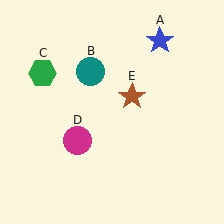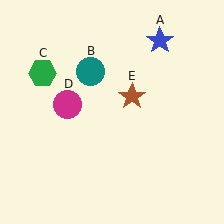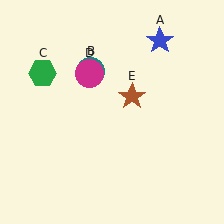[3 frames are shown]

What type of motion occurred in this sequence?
The magenta circle (object D) rotated clockwise around the center of the scene.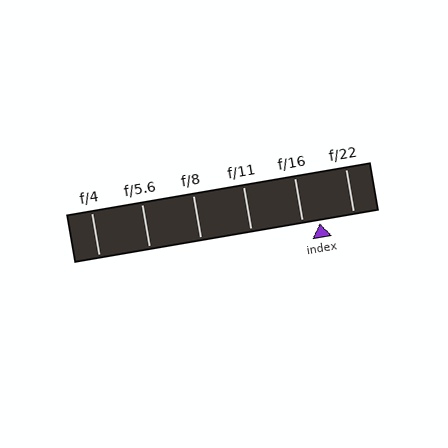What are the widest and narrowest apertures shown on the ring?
The widest aperture shown is f/4 and the narrowest is f/22.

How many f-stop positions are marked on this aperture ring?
There are 6 f-stop positions marked.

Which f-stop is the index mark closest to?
The index mark is closest to f/16.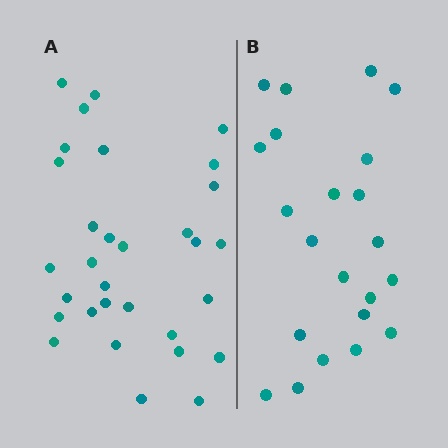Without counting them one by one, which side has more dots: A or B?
Region A (the left region) has more dots.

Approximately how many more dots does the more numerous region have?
Region A has roughly 8 or so more dots than region B.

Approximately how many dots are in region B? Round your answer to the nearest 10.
About 20 dots. (The exact count is 22, which rounds to 20.)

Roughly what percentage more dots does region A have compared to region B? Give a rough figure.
About 40% more.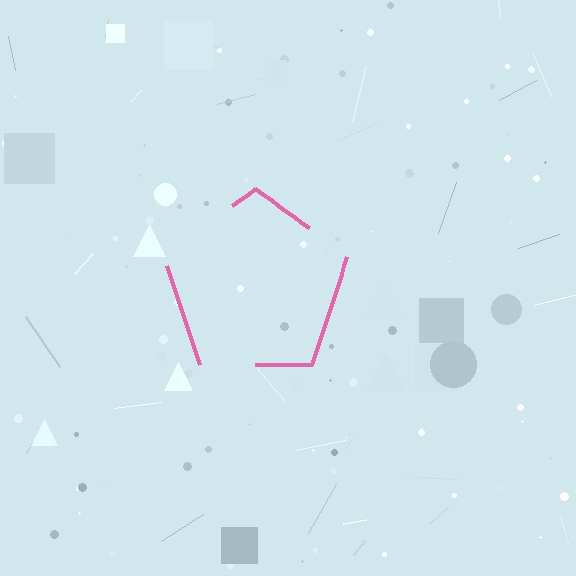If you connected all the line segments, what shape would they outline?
They would outline a pentagon.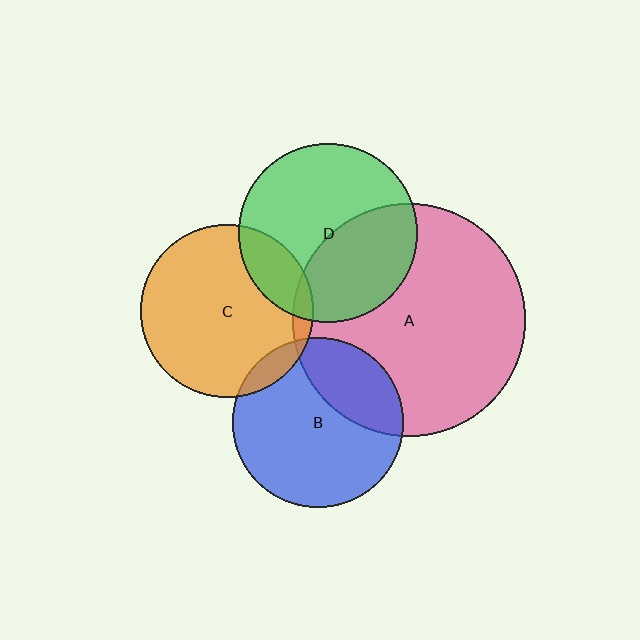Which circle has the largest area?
Circle A (pink).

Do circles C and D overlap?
Yes.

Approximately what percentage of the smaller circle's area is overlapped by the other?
Approximately 15%.